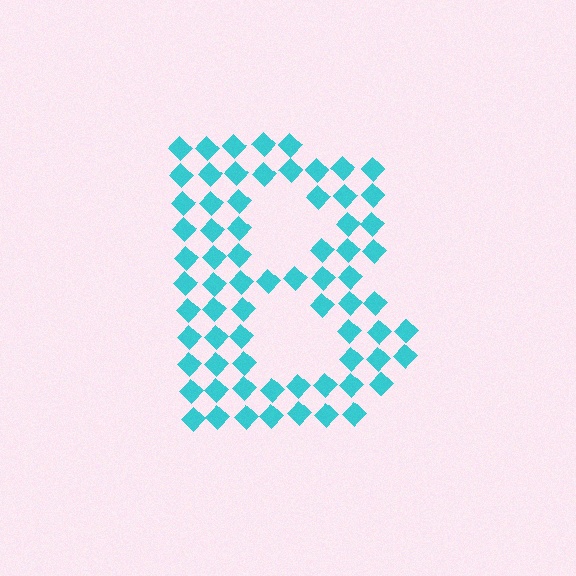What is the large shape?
The large shape is the letter B.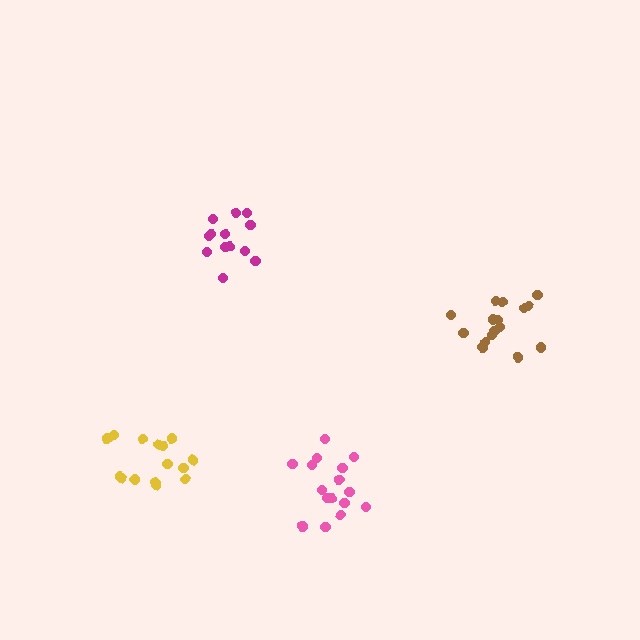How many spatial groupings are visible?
There are 4 spatial groupings.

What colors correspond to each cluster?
The clusters are colored: magenta, yellow, brown, pink.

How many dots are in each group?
Group 1: 13 dots, Group 2: 16 dots, Group 3: 16 dots, Group 4: 16 dots (61 total).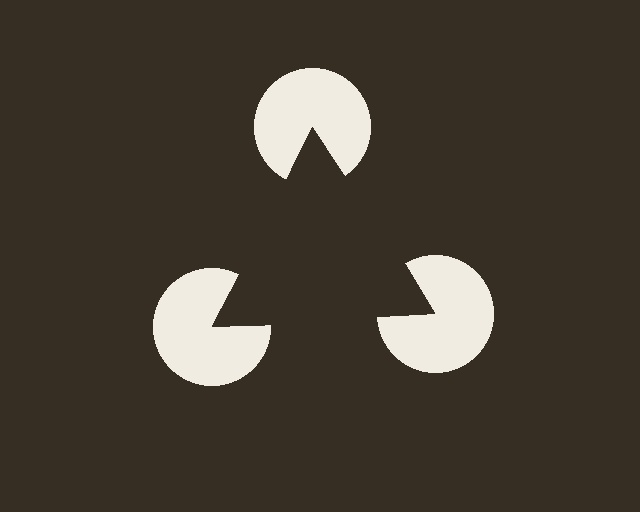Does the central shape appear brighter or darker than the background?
It typically appears slightly darker than the background, even though no actual brightness change is drawn.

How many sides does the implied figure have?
3 sides.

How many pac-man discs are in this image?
There are 3 — one at each vertex of the illusory triangle.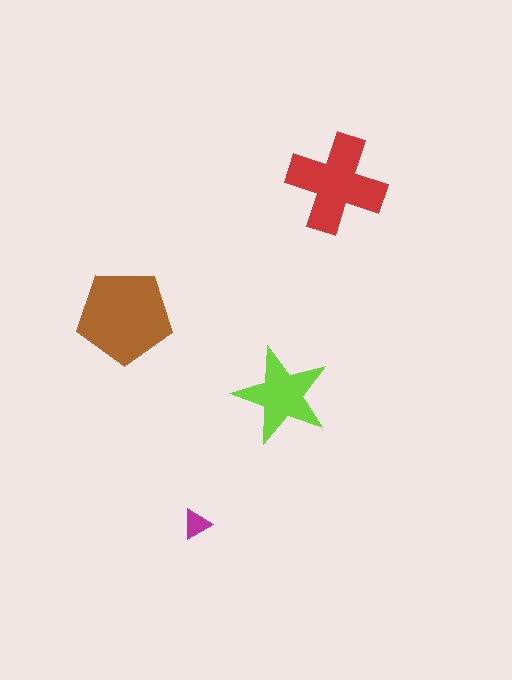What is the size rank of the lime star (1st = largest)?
3rd.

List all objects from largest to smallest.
The brown pentagon, the red cross, the lime star, the magenta triangle.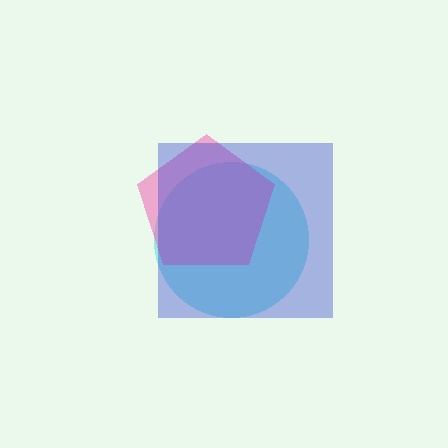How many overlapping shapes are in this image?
There are 3 overlapping shapes in the image.